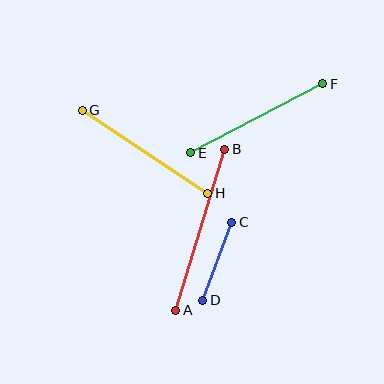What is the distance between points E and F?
The distance is approximately 149 pixels.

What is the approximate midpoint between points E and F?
The midpoint is at approximately (257, 118) pixels.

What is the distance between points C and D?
The distance is approximately 83 pixels.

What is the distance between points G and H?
The distance is approximately 150 pixels.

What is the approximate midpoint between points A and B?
The midpoint is at approximately (200, 230) pixels.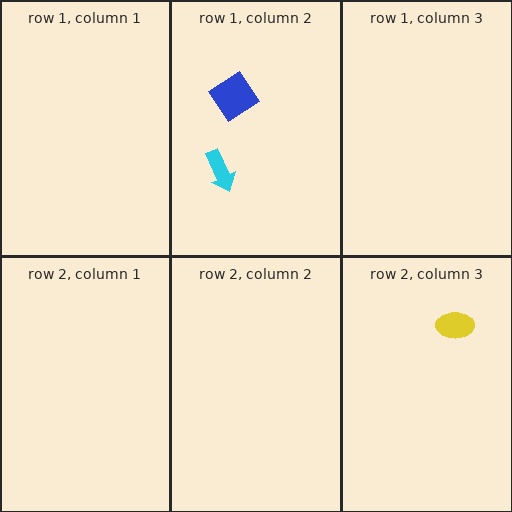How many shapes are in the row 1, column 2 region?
2.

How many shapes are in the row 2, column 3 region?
1.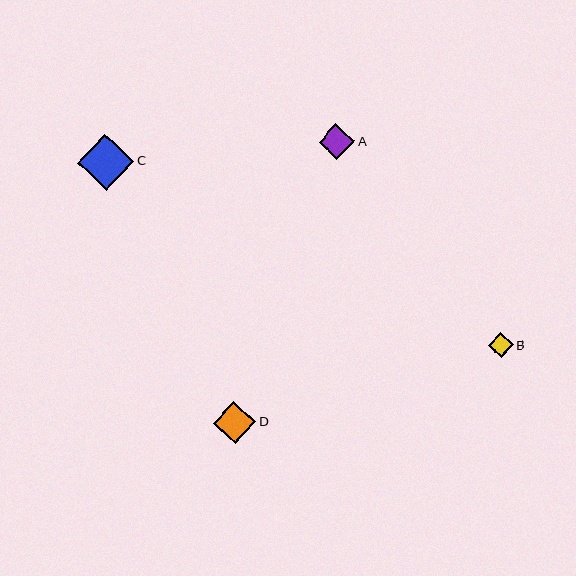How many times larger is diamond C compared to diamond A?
Diamond C is approximately 1.6 times the size of diamond A.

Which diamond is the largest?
Diamond C is the largest with a size of approximately 56 pixels.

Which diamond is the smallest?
Diamond B is the smallest with a size of approximately 25 pixels.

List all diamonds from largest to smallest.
From largest to smallest: C, D, A, B.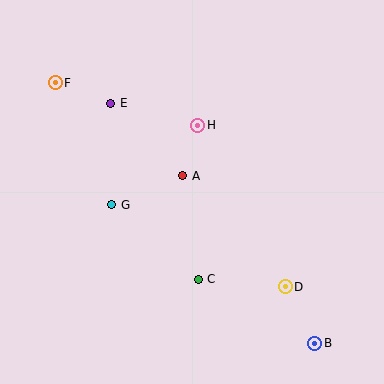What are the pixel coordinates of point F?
Point F is at (55, 83).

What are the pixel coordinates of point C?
Point C is at (198, 279).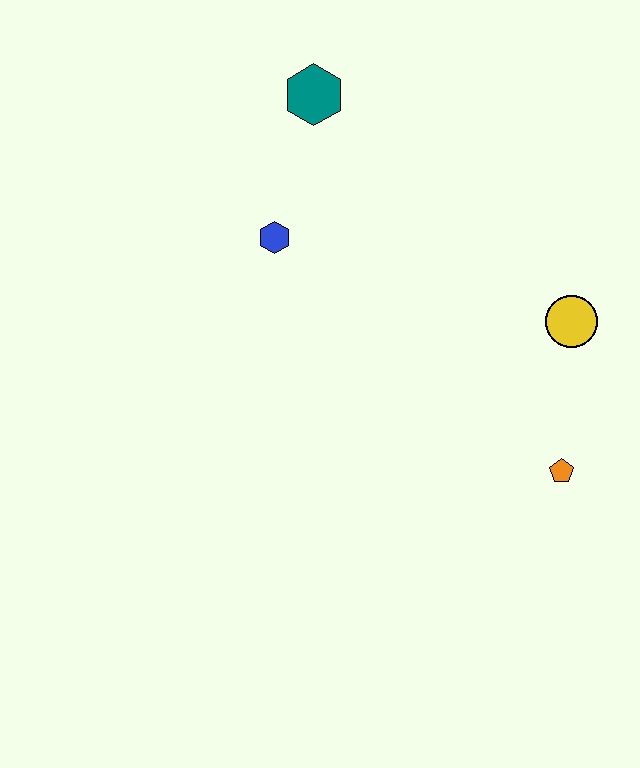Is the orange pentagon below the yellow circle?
Yes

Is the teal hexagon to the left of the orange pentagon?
Yes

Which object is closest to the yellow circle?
The orange pentagon is closest to the yellow circle.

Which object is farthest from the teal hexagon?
The orange pentagon is farthest from the teal hexagon.